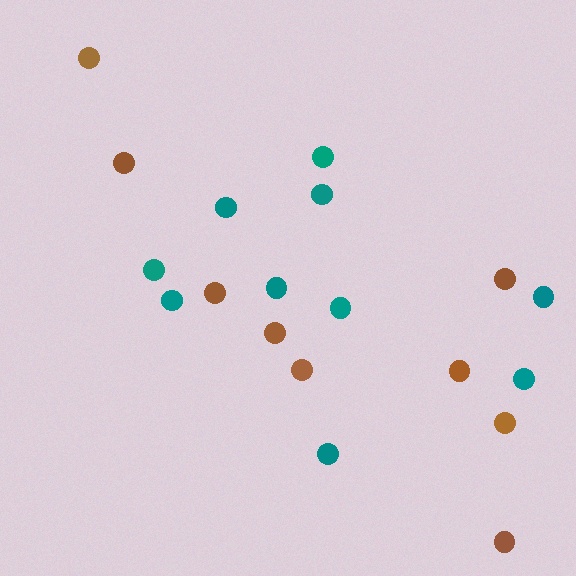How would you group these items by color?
There are 2 groups: one group of brown circles (9) and one group of teal circles (10).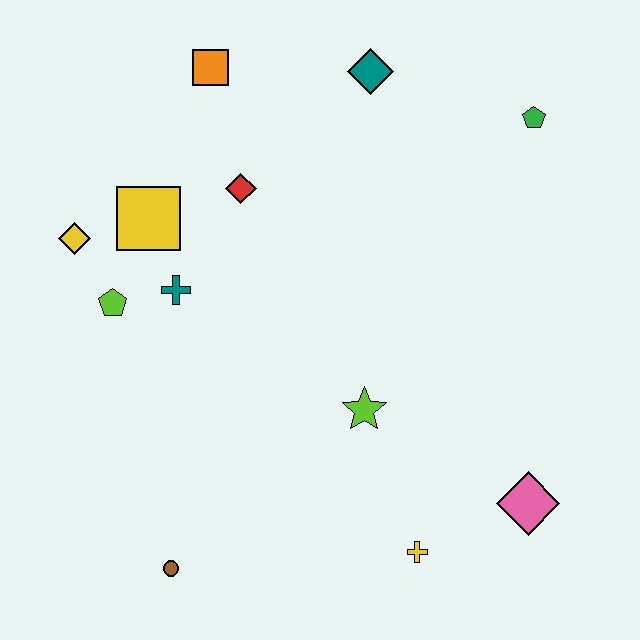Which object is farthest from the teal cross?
The pink diamond is farthest from the teal cross.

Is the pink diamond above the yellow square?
No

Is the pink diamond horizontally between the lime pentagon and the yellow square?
No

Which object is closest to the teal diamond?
The orange square is closest to the teal diamond.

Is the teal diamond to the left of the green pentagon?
Yes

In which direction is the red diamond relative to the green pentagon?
The red diamond is to the left of the green pentagon.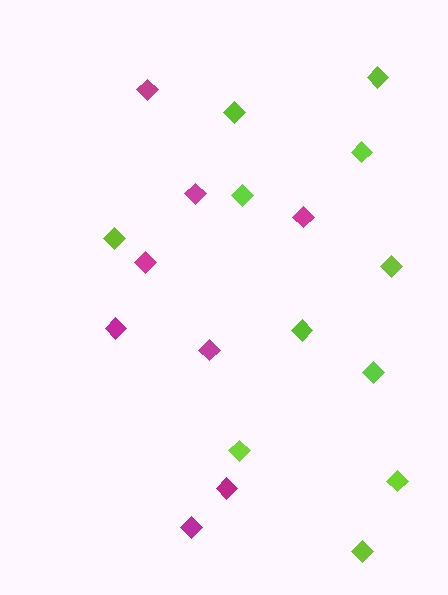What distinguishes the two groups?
There are 2 groups: one group of magenta diamonds (8) and one group of lime diamonds (11).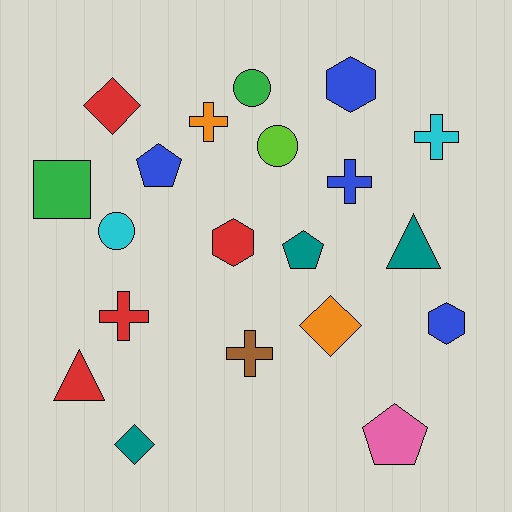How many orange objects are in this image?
There are 2 orange objects.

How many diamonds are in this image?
There are 3 diamonds.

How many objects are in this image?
There are 20 objects.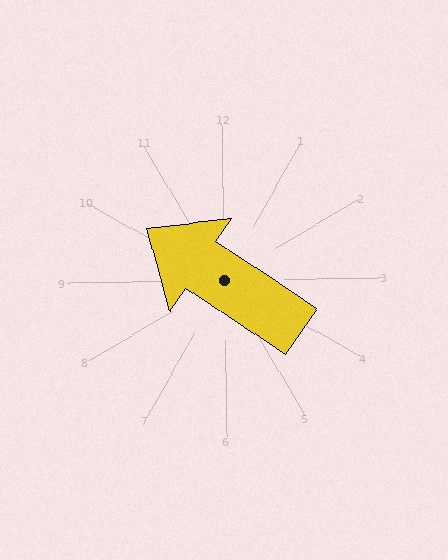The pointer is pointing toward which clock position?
Roughly 10 o'clock.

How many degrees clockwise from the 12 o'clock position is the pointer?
Approximately 305 degrees.